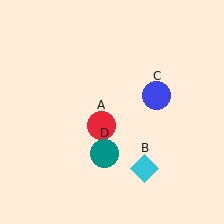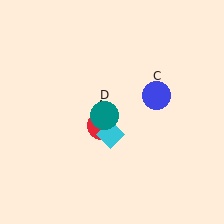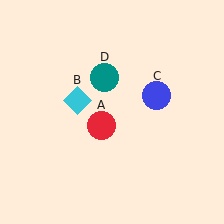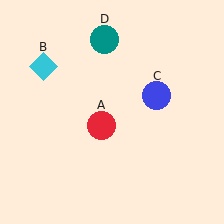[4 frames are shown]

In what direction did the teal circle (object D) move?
The teal circle (object D) moved up.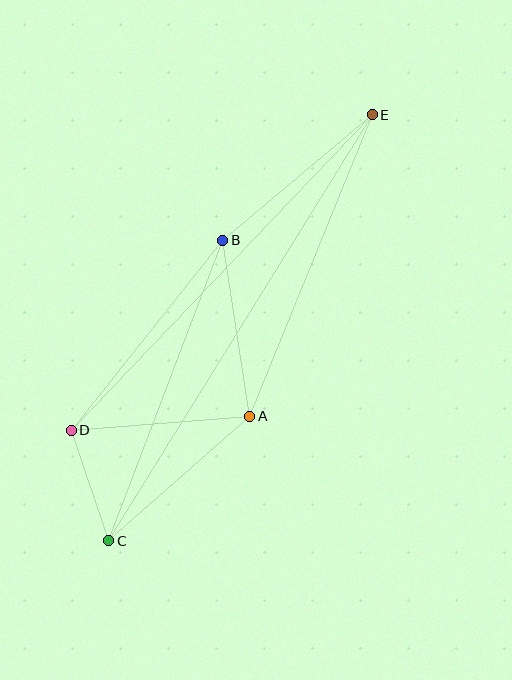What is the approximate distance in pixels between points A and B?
The distance between A and B is approximately 178 pixels.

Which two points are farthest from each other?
Points C and E are farthest from each other.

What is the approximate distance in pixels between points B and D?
The distance between B and D is approximately 243 pixels.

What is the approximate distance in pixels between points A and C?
The distance between A and C is approximately 188 pixels.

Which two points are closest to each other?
Points C and D are closest to each other.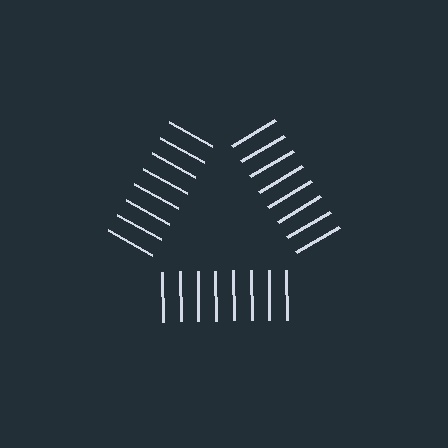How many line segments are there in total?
24 — 8 along each of the 3 edges.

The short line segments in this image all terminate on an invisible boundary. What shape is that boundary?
An illusory triangle — the line segments terminate on its edges but no continuous stroke is drawn.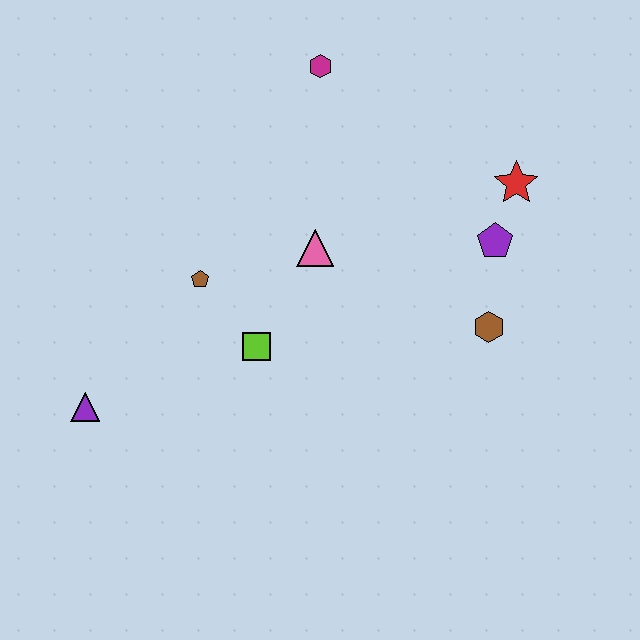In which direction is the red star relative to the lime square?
The red star is to the right of the lime square.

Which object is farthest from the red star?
The purple triangle is farthest from the red star.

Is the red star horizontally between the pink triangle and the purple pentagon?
No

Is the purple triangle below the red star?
Yes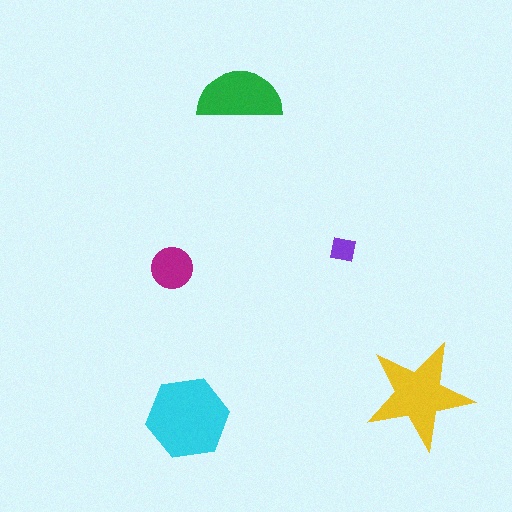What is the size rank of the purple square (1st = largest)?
5th.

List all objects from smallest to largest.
The purple square, the magenta circle, the green semicircle, the yellow star, the cyan hexagon.